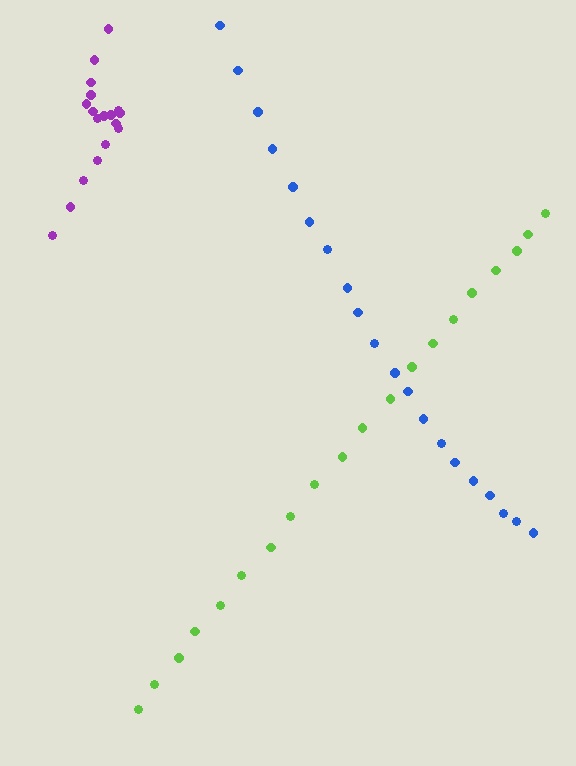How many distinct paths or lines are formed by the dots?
There are 3 distinct paths.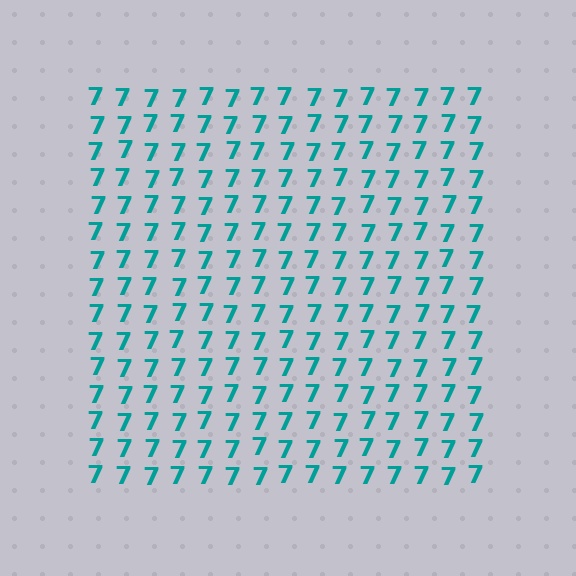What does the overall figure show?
The overall figure shows a square.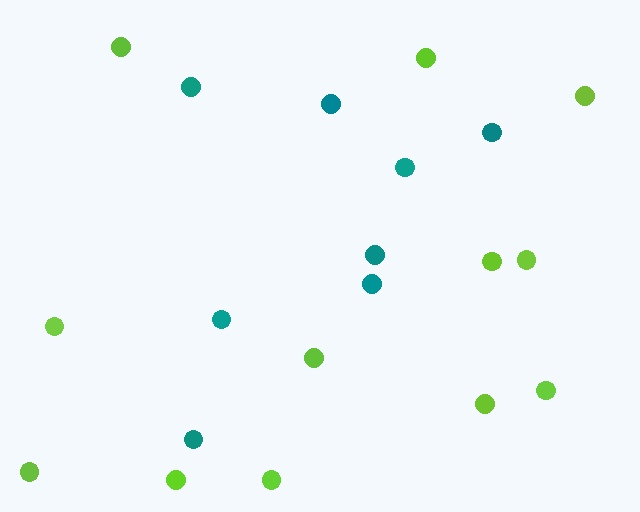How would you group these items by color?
There are 2 groups: one group of teal circles (8) and one group of lime circles (12).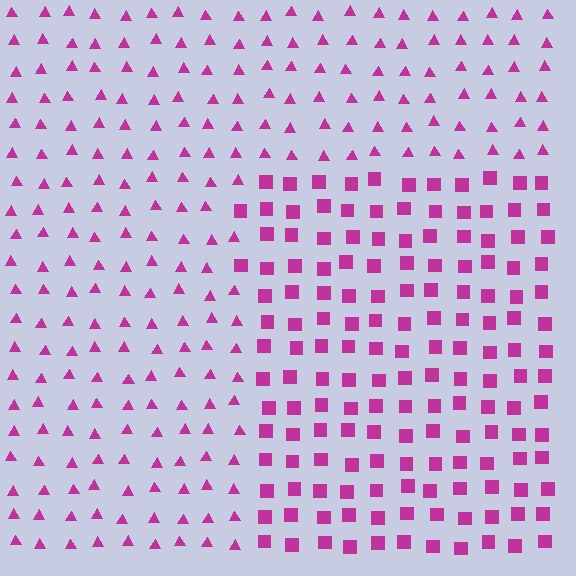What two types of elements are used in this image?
The image uses squares inside the rectangle region and triangles outside it.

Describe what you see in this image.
The image is filled with small magenta elements arranged in a uniform grid. A rectangle-shaped region contains squares, while the surrounding area contains triangles. The boundary is defined purely by the change in element shape.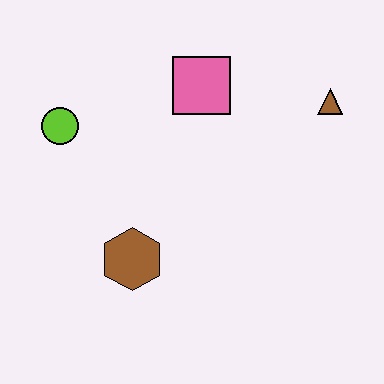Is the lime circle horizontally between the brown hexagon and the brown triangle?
No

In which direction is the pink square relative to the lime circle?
The pink square is to the right of the lime circle.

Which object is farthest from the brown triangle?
The lime circle is farthest from the brown triangle.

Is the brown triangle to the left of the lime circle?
No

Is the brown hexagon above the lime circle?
No